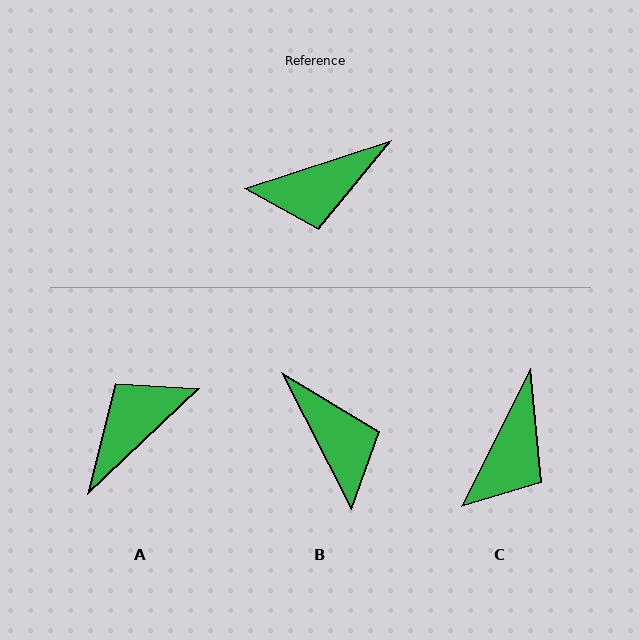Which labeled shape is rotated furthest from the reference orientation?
A, about 155 degrees away.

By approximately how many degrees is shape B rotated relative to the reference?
Approximately 99 degrees counter-clockwise.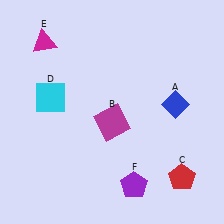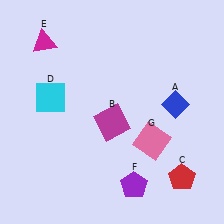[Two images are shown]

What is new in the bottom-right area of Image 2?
A pink square (G) was added in the bottom-right area of Image 2.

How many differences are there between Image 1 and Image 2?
There is 1 difference between the two images.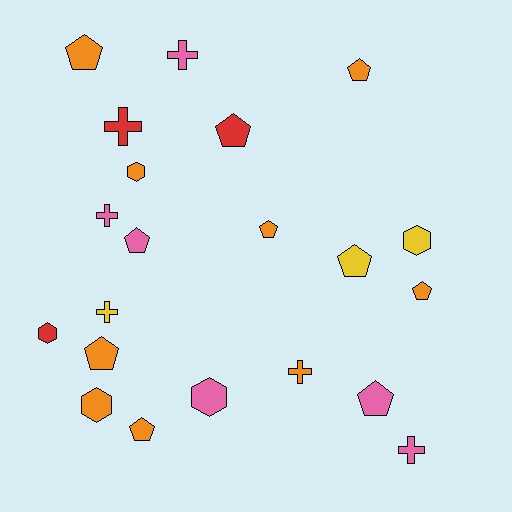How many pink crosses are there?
There are 3 pink crosses.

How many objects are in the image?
There are 21 objects.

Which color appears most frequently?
Orange, with 9 objects.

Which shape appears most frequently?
Pentagon, with 10 objects.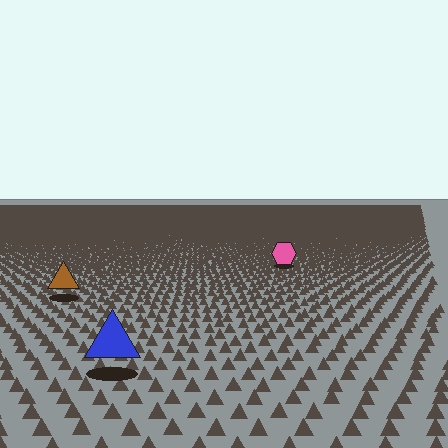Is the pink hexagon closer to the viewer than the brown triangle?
No. The brown triangle is closer — you can tell from the texture gradient: the ground texture is coarser near it.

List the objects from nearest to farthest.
From nearest to farthest: the blue triangle, the brown triangle, the pink hexagon.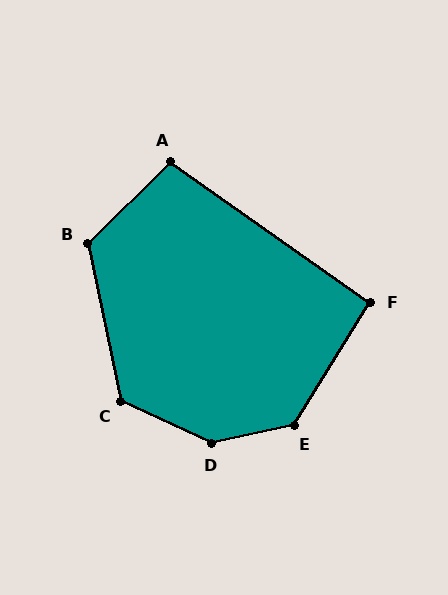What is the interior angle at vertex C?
Approximately 127 degrees (obtuse).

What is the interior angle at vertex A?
Approximately 100 degrees (obtuse).